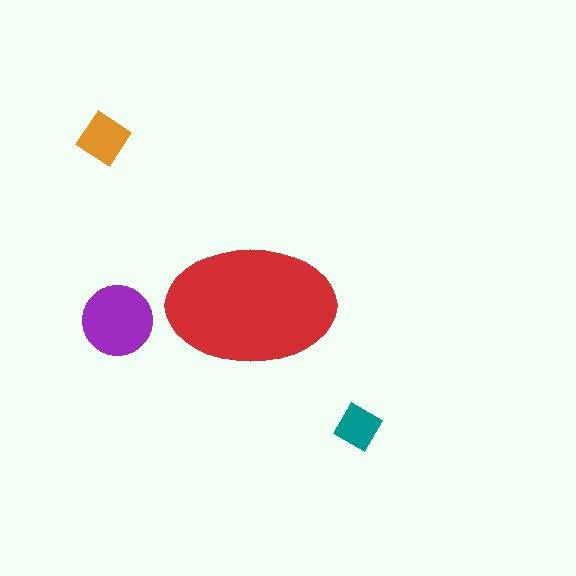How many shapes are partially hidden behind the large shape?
0 shapes are partially hidden.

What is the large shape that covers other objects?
A red ellipse.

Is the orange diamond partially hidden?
No, the orange diamond is fully visible.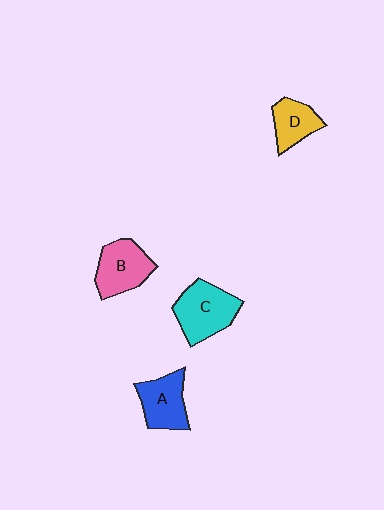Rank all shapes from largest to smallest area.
From largest to smallest: C (cyan), B (pink), A (blue), D (yellow).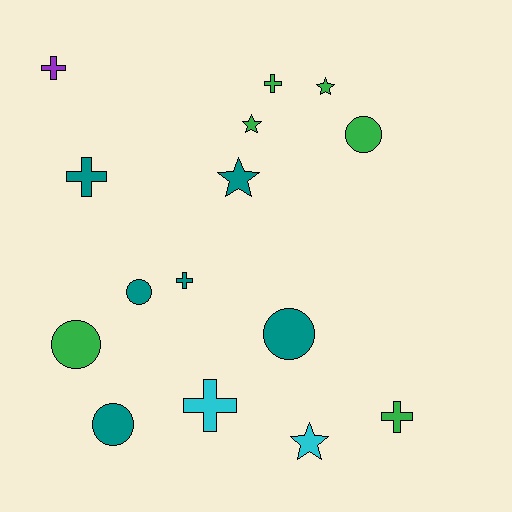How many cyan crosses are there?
There is 1 cyan cross.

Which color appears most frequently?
Teal, with 6 objects.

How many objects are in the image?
There are 15 objects.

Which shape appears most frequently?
Cross, with 6 objects.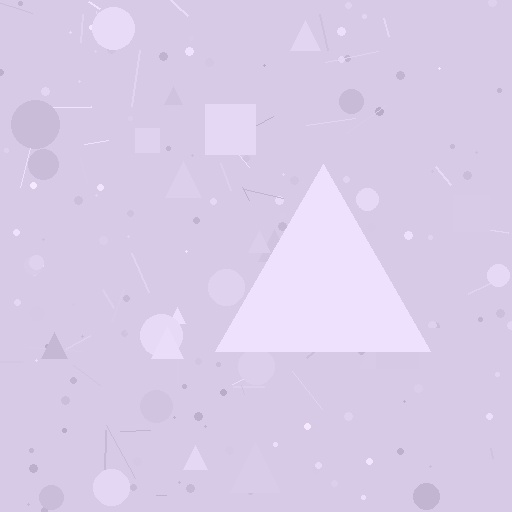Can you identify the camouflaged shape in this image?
The camouflaged shape is a triangle.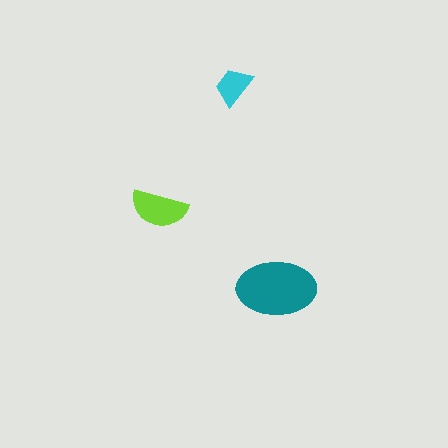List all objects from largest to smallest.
The teal ellipse, the lime semicircle, the cyan trapezoid.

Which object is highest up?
The cyan trapezoid is topmost.